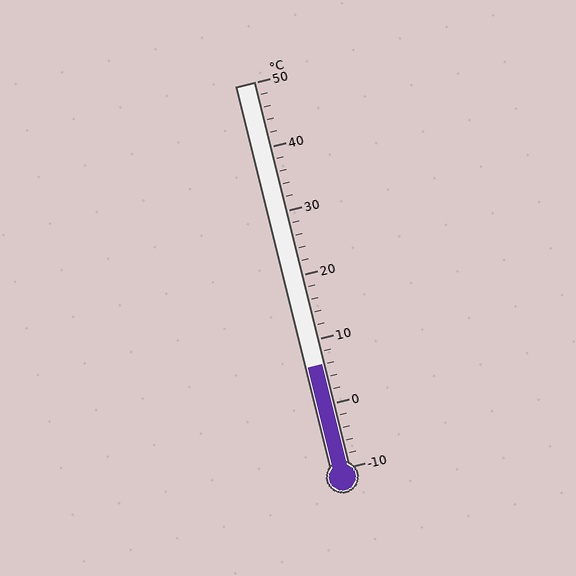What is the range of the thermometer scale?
The thermometer scale ranges from -10°C to 50°C.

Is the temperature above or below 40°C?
The temperature is below 40°C.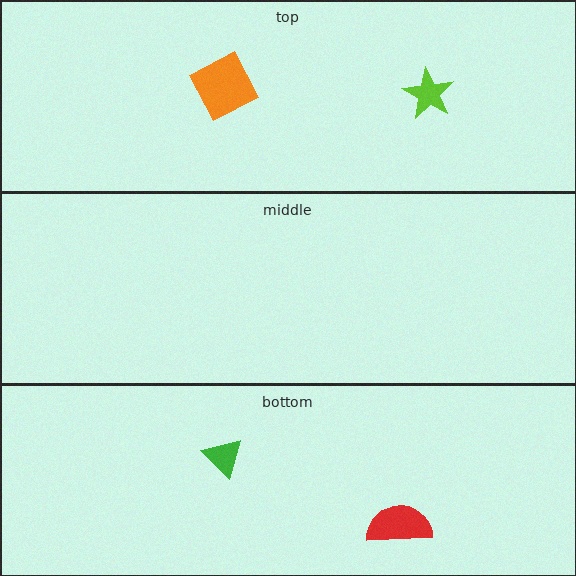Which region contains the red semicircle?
The bottom region.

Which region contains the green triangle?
The bottom region.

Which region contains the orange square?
The top region.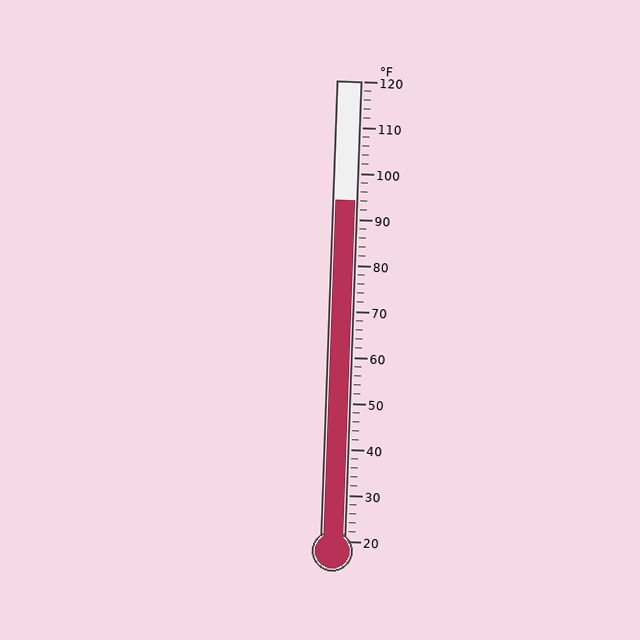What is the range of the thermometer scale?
The thermometer scale ranges from 20°F to 120°F.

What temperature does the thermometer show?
The thermometer shows approximately 94°F.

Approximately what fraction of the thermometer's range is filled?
The thermometer is filled to approximately 75% of its range.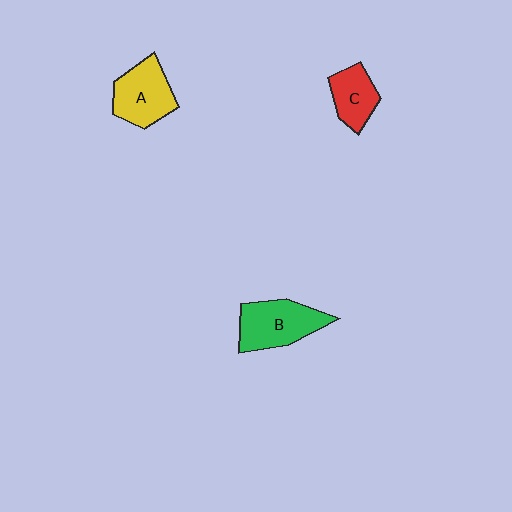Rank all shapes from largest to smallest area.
From largest to smallest: B (green), A (yellow), C (red).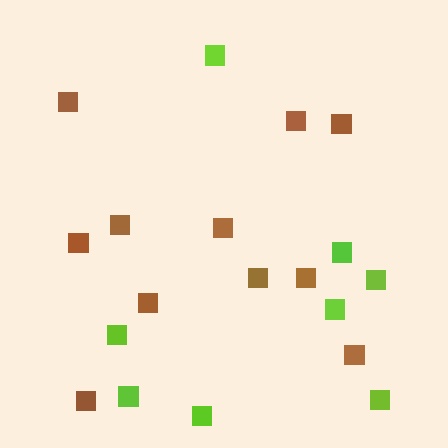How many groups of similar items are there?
There are 2 groups: one group of brown squares (11) and one group of lime squares (8).